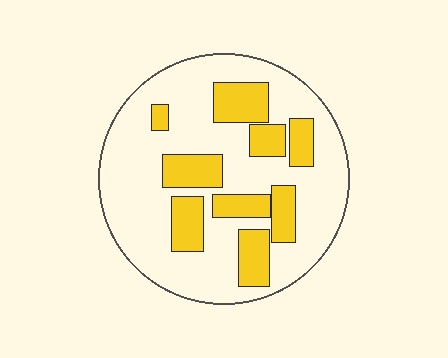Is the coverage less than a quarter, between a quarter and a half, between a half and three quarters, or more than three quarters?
Between a quarter and a half.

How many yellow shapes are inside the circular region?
9.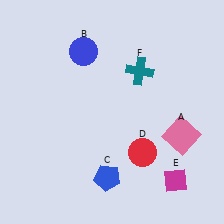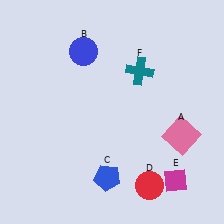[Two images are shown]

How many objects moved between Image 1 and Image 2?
1 object moved between the two images.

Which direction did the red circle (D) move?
The red circle (D) moved down.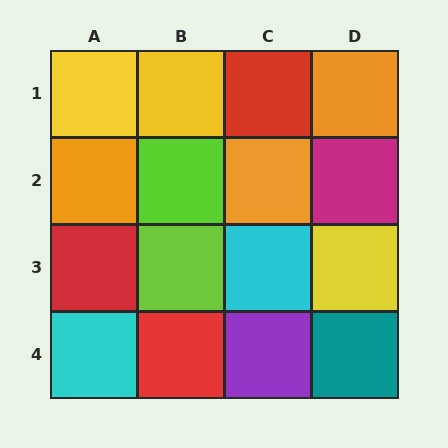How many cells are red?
3 cells are red.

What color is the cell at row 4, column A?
Cyan.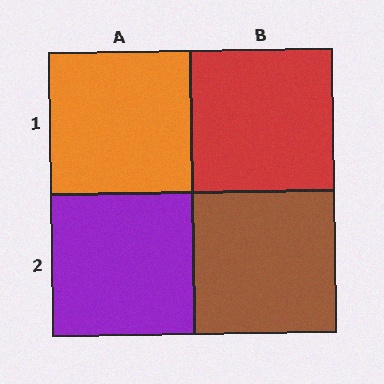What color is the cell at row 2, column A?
Purple.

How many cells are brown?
1 cell is brown.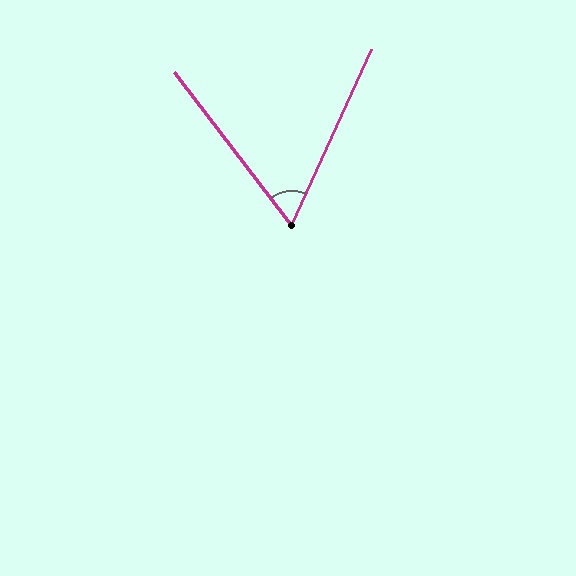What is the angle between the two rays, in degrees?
Approximately 62 degrees.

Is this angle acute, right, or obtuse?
It is acute.